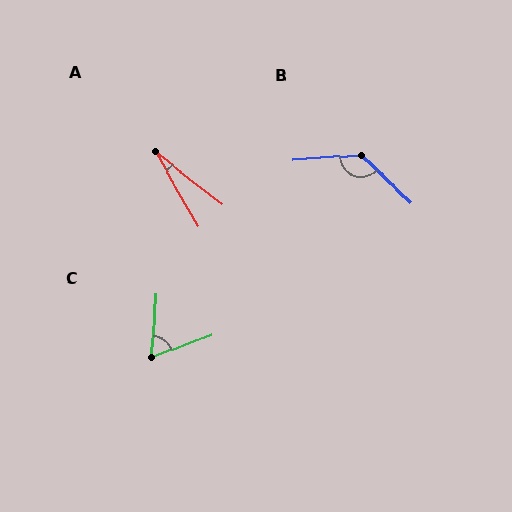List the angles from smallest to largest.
A (22°), C (66°), B (133°).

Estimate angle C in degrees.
Approximately 66 degrees.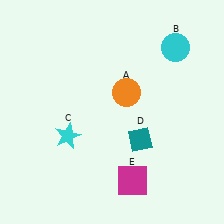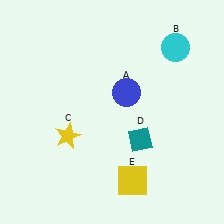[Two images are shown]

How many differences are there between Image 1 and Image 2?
There are 3 differences between the two images.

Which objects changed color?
A changed from orange to blue. C changed from cyan to yellow. E changed from magenta to yellow.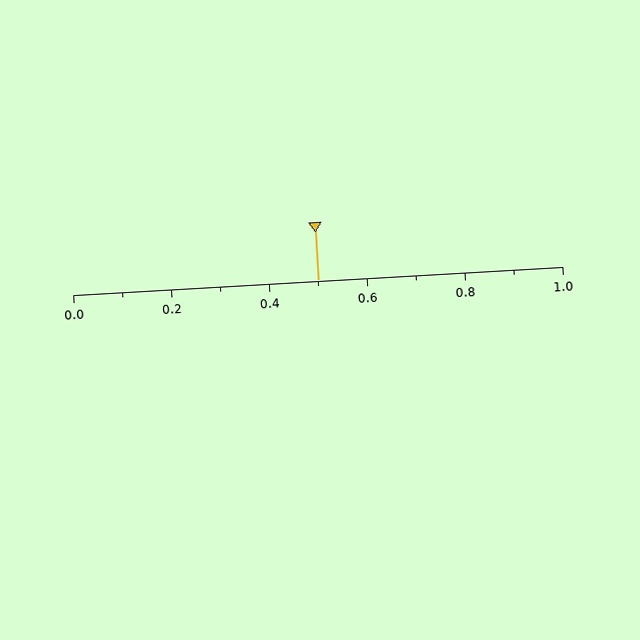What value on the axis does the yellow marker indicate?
The marker indicates approximately 0.5.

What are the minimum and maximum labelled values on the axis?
The axis runs from 0.0 to 1.0.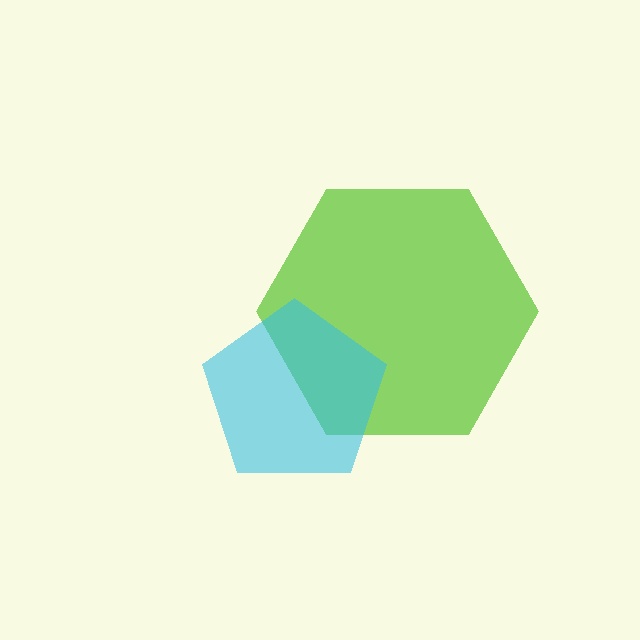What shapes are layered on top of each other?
The layered shapes are: a lime hexagon, a cyan pentagon.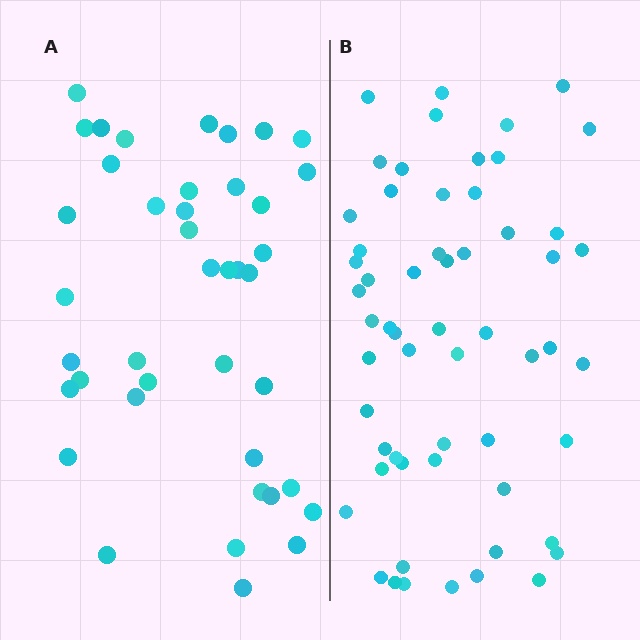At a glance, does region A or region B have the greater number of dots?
Region B (the right region) has more dots.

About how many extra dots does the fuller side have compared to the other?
Region B has approximately 15 more dots than region A.